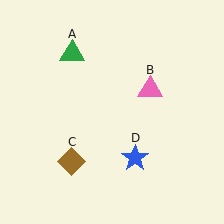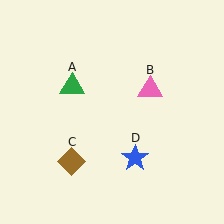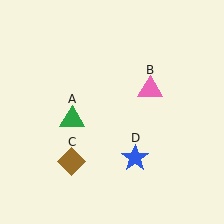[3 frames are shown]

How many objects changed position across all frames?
1 object changed position: green triangle (object A).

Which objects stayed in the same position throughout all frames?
Pink triangle (object B) and brown diamond (object C) and blue star (object D) remained stationary.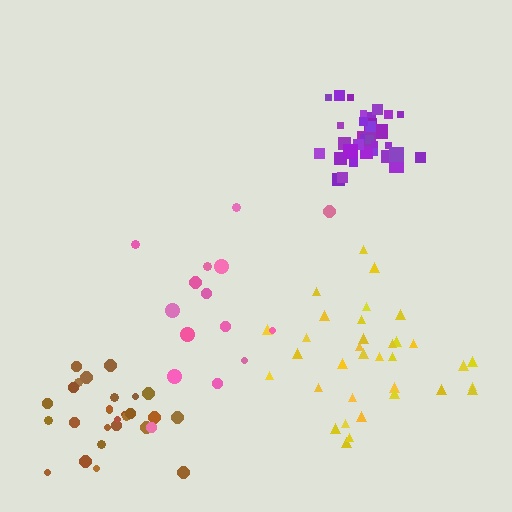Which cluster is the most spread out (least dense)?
Pink.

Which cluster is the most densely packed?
Purple.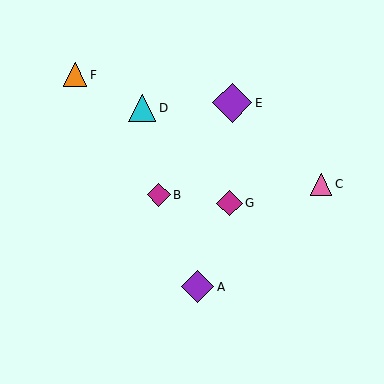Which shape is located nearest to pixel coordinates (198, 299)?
The purple diamond (labeled A) at (197, 287) is nearest to that location.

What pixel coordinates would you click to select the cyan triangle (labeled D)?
Click at (142, 108) to select the cyan triangle D.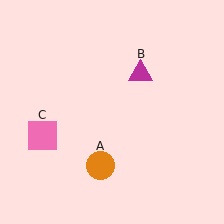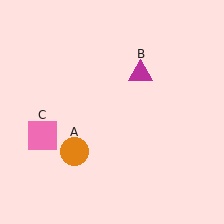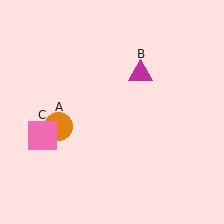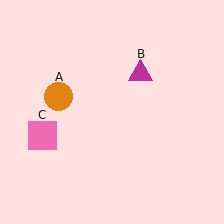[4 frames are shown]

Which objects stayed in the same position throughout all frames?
Magenta triangle (object B) and pink square (object C) remained stationary.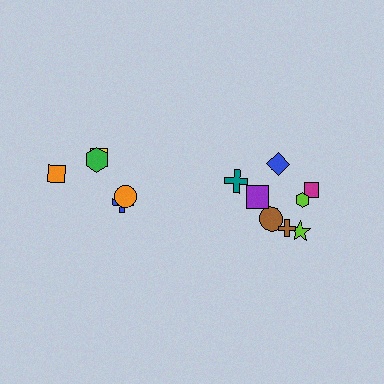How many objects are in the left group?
There are 5 objects.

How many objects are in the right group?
There are 8 objects.